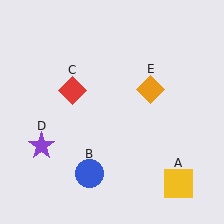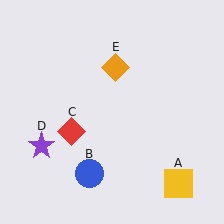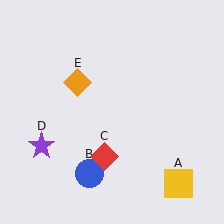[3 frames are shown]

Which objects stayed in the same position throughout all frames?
Yellow square (object A) and blue circle (object B) and purple star (object D) remained stationary.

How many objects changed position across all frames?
2 objects changed position: red diamond (object C), orange diamond (object E).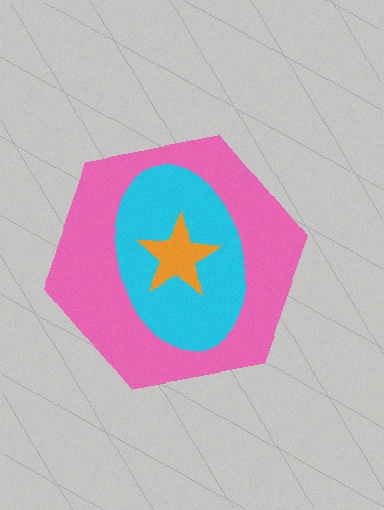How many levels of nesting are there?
3.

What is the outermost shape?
The pink hexagon.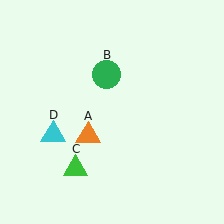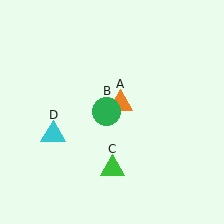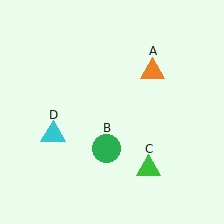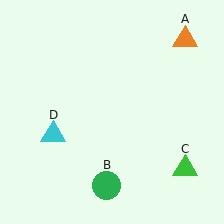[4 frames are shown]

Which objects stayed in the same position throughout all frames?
Cyan triangle (object D) remained stationary.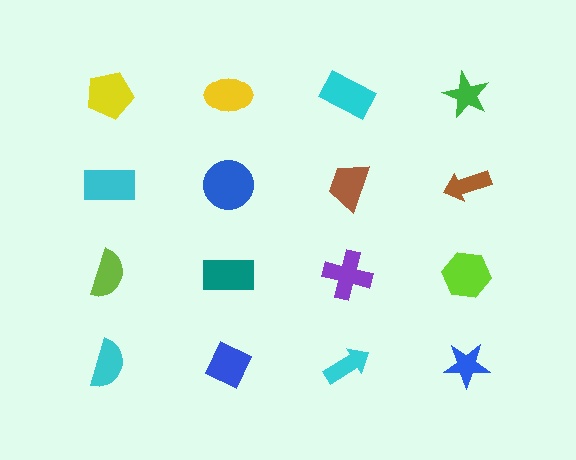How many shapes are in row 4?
4 shapes.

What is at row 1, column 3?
A cyan rectangle.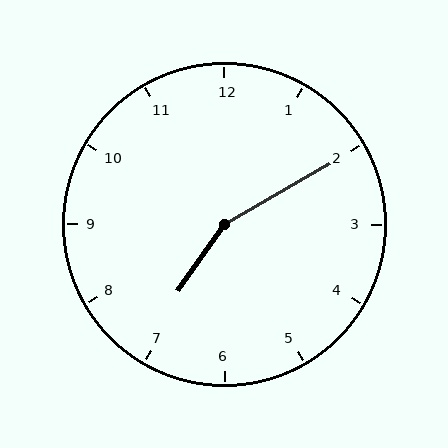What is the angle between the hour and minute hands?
Approximately 155 degrees.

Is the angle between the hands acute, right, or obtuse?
It is obtuse.